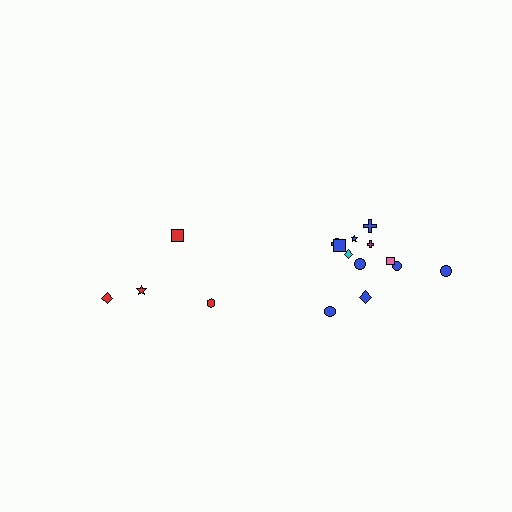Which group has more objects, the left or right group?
The right group.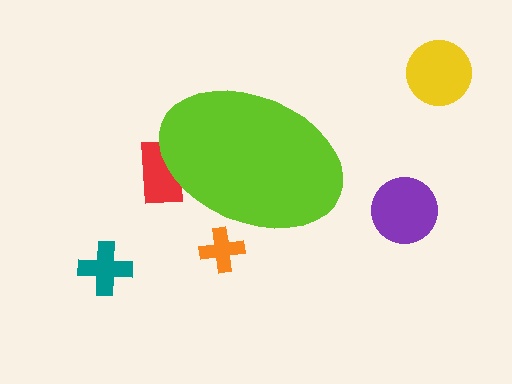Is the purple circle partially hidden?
No, the purple circle is fully visible.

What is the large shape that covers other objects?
A lime ellipse.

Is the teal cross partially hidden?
No, the teal cross is fully visible.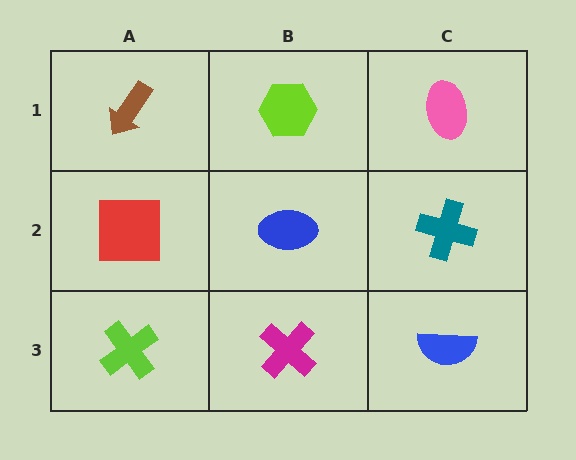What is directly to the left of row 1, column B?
A brown arrow.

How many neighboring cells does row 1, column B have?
3.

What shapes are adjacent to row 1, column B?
A blue ellipse (row 2, column B), a brown arrow (row 1, column A), a pink ellipse (row 1, column C).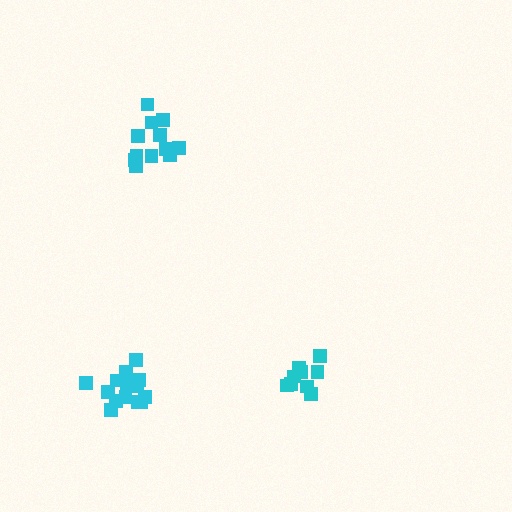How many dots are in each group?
Group 1: 15 dots, Group 2: 12 dots, Group 3: 9 dots (36 total).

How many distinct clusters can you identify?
There are 3 distinct clusters.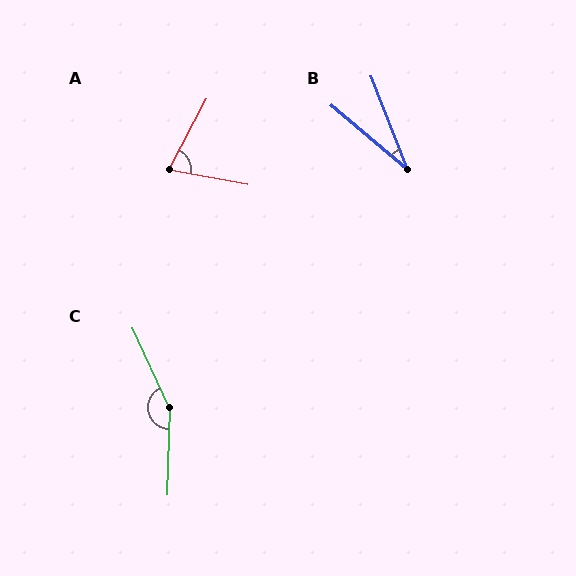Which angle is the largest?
C, at approximately 153 degrees.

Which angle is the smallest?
B, at approximately 28 degrees.